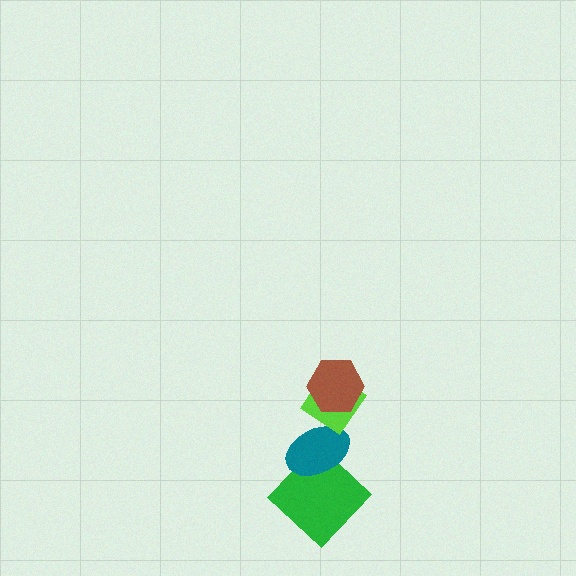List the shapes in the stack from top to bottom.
From top to bottom: the brown hexagon, the lime diamond, the teal ellipse, the green diamond.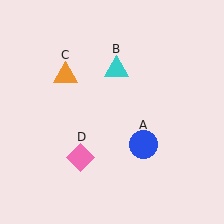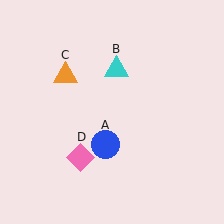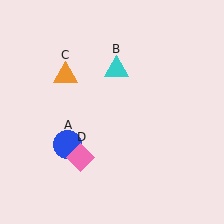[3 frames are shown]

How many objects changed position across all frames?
1 object changed position: blue circle (object A).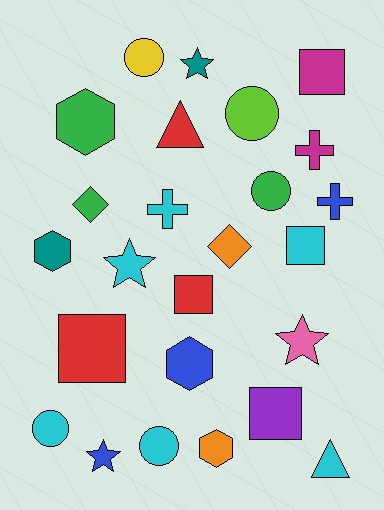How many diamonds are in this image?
There are 2 diamonds.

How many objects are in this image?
There are 25 objects.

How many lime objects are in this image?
There is 1 lime object.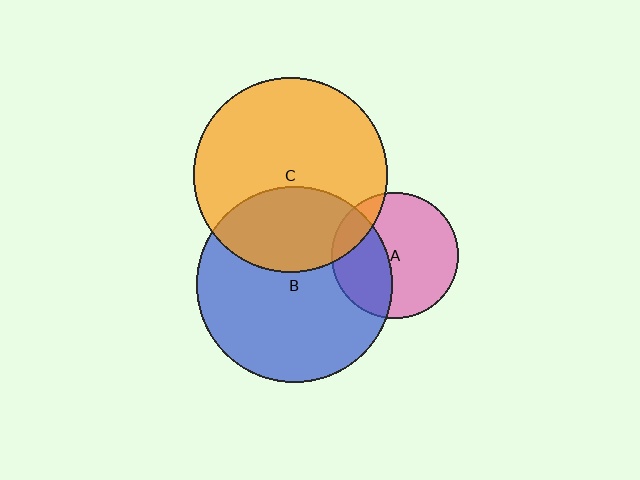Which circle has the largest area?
Circle B (blue).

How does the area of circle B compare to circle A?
Approximately 2.4 times.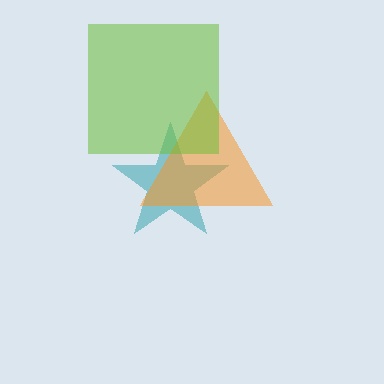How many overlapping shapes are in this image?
There are 3 overlapping shapes in the image.